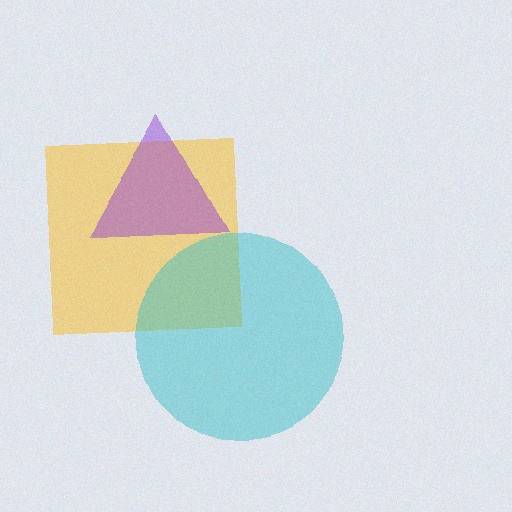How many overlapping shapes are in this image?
There are 3 overlapping shapes in the image.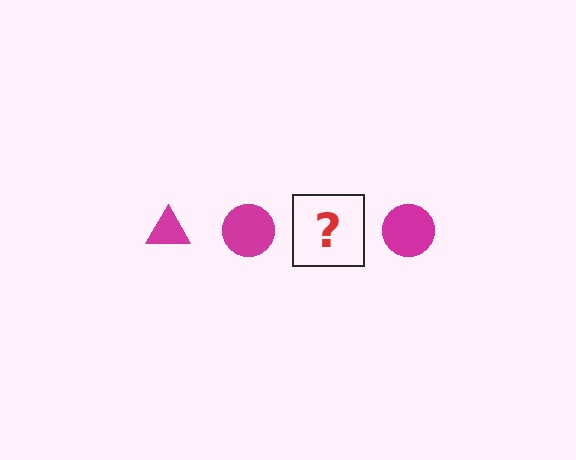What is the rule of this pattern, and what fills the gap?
The rule is that the pattern cycles through triangle, circle shapes in magenta. The gap should be filled with a magenta triangle.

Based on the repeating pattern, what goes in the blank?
The blank should be a magenta triangle.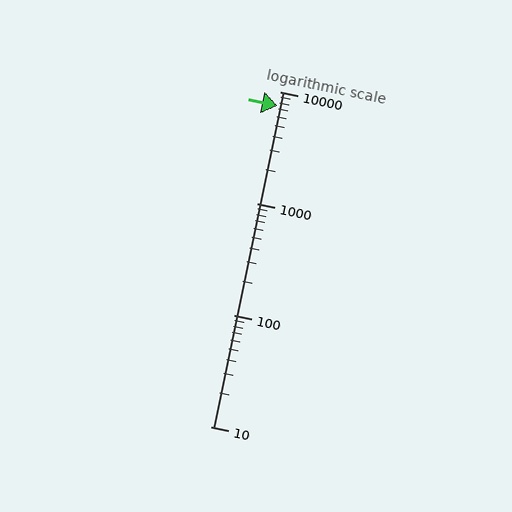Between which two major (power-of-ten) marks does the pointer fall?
The pointer is between 1000 and 10000.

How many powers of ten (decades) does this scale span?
The scale spans 3 decades, from 10 to 10000.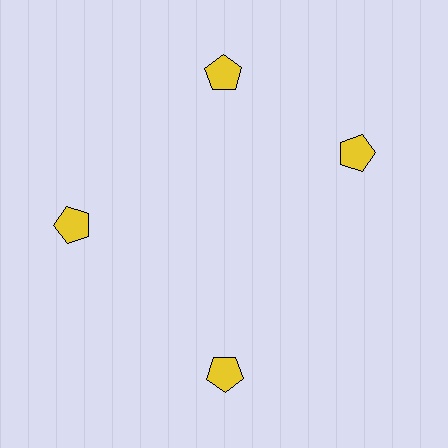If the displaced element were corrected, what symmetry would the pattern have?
It would have 4-fold rotational symmetry — the pattern would map onto itself every 90 degrees.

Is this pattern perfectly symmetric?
No. The 4 yellow pentagons are arranged in a ring, but one element near the 3 o'clock position is rotated out of alignment along the ring, breaking the 4-fold rotational symmetry.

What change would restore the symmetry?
The symmetry would be restored by rotating it back into even spacing with its neighbors so that all 4 pentagons sit at equal angles and equal distance from the center.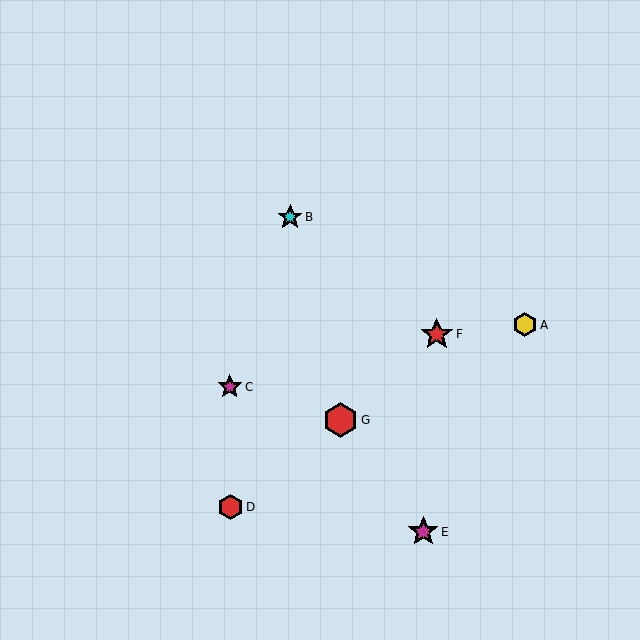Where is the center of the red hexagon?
The center of the red hexagon is at (340, 420).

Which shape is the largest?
The red hexagon (labeled G) is the largest.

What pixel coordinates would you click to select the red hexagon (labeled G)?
Click at (340, 420) to select the red hexagon G.